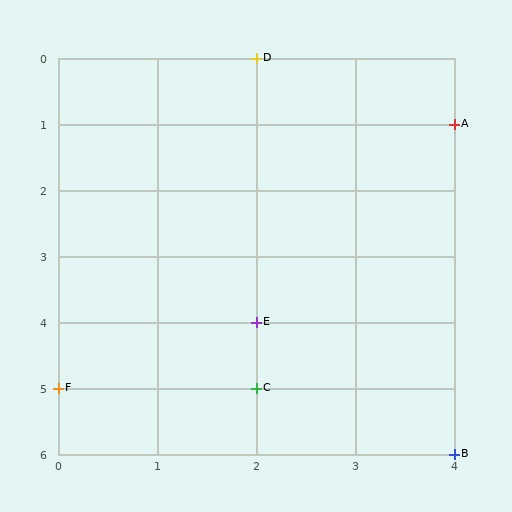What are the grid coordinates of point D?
Point D is at grid coordinates (2, 0).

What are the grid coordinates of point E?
Point E is at grid coordinates (2, 4).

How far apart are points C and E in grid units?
Points C and E are 1 row apart.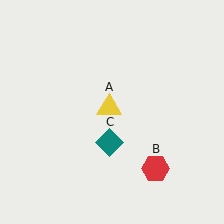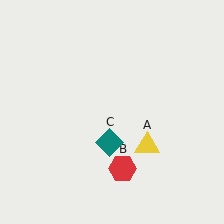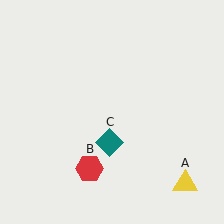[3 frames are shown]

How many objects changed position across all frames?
2 objects changed position: yellow triangle (object A), red hexagon (object B).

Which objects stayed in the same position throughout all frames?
Teal diamond (object C) remained stationary.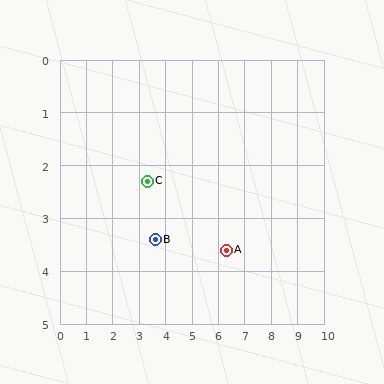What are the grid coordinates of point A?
Point A is at approximately (6.3, 3.6).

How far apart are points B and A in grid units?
Points B and A are about 2.7 grid units apart.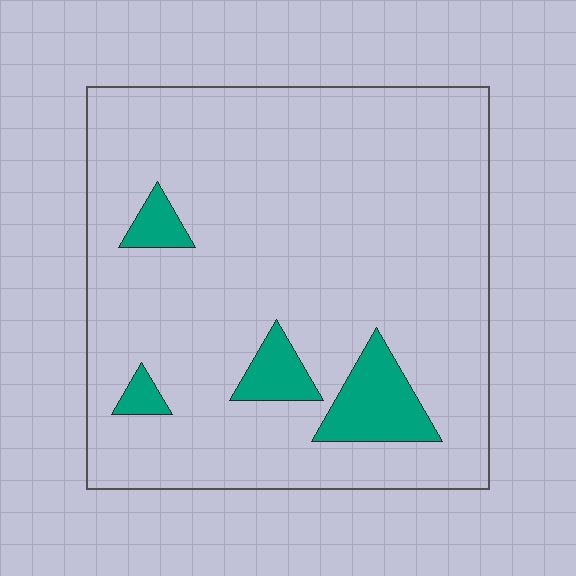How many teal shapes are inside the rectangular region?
4.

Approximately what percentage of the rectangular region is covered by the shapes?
Approximately 10%.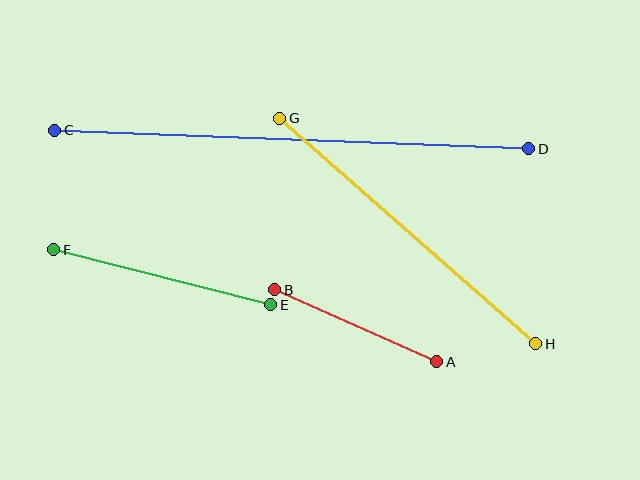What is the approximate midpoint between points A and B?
The midpoint is at approximately (356, 326) pixels.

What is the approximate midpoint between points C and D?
The midpoint is at approximately (292, 139) pixels.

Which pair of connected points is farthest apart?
Points C and D are farthest apart.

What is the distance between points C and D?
The distance is approximately 474 pixels.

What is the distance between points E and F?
The distance is approximately 224 pixels.